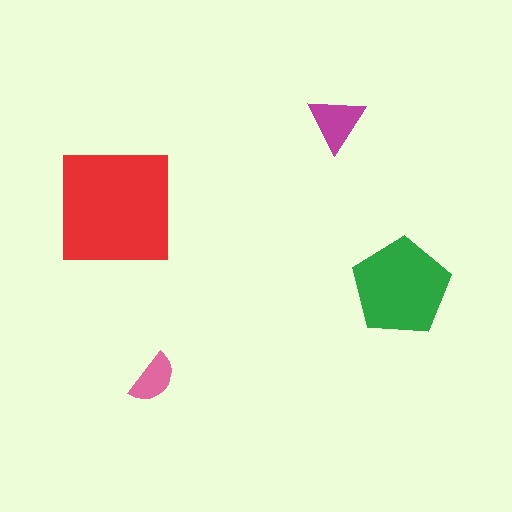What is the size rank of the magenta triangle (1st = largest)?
3rd.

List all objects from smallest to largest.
The pink semicircle, the magenta triangle, the green pentagon, the red square.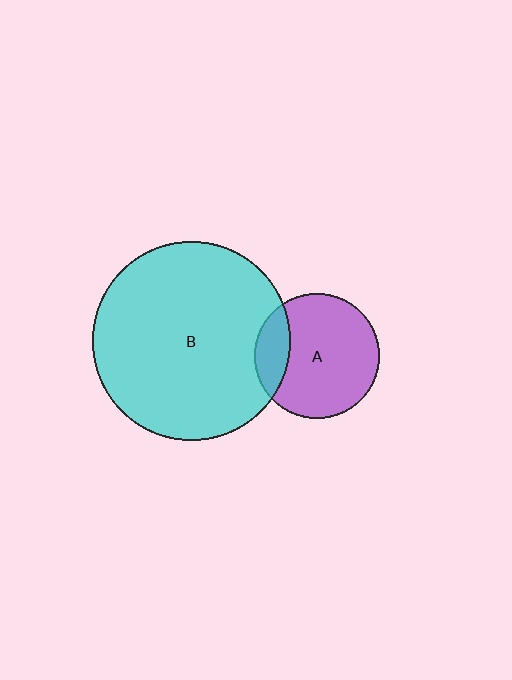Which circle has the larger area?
Circle B (cyan).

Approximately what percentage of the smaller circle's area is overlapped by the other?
Approximately 20%.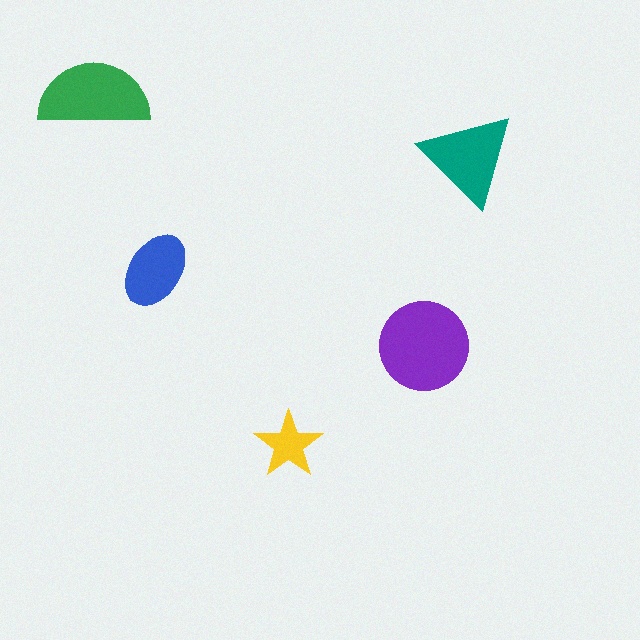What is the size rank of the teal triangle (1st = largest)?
3rd.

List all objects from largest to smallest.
The purple circle, the green semicircle, the teal triangle, the blue ellipse, the yellow star.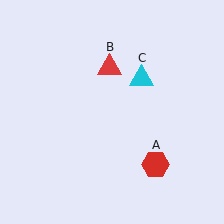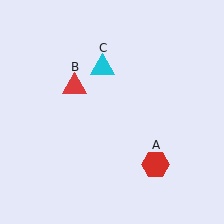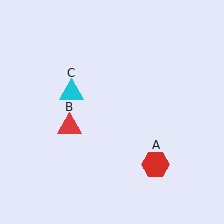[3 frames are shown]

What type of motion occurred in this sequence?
The red triangle (object B), cyan triangle (object C) rotated counterclockwise around the center of the scene.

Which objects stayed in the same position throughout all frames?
Red hexagon (object A) remained stationary.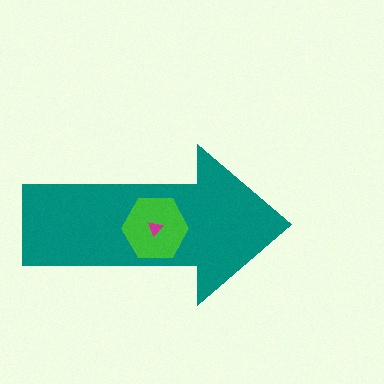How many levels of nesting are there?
3.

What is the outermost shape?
The teal arrow.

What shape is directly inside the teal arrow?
The green hexagon.